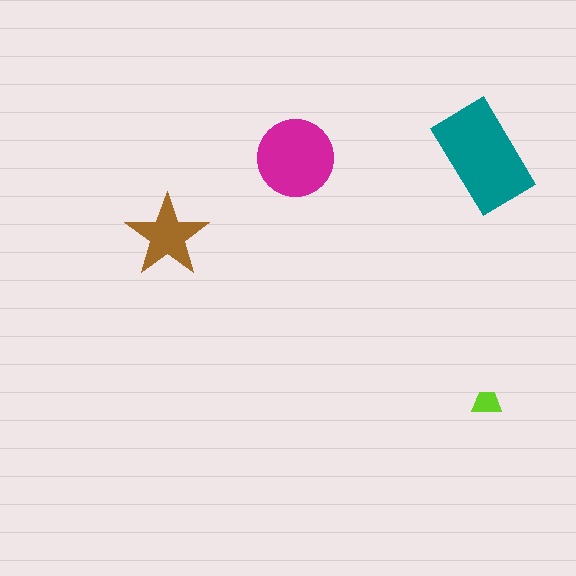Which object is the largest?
The teal rectangle.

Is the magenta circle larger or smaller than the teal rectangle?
Smaller.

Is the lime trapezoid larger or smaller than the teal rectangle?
Smaller.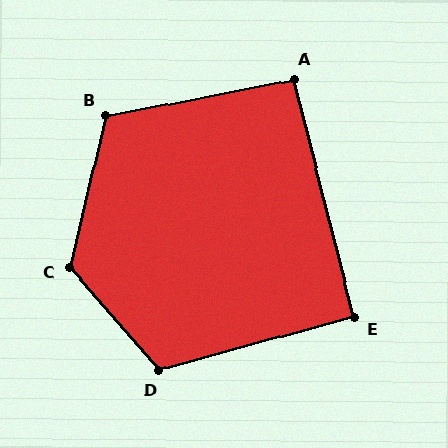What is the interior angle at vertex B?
Approximately 114 degrees (obtuse).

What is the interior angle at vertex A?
Approximately 94 degrees (approximately right).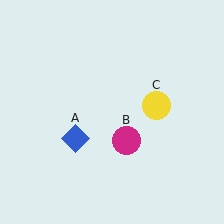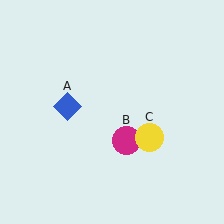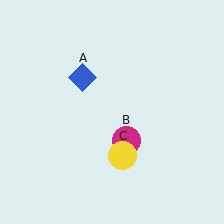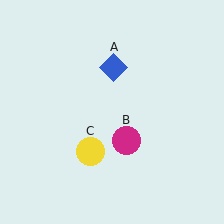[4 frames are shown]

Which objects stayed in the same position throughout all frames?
Magenta circle (object B) remained stationary.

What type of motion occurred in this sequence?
The blue diamond (object A), yellow circle (object C) rotated clockwise around the center of the scene.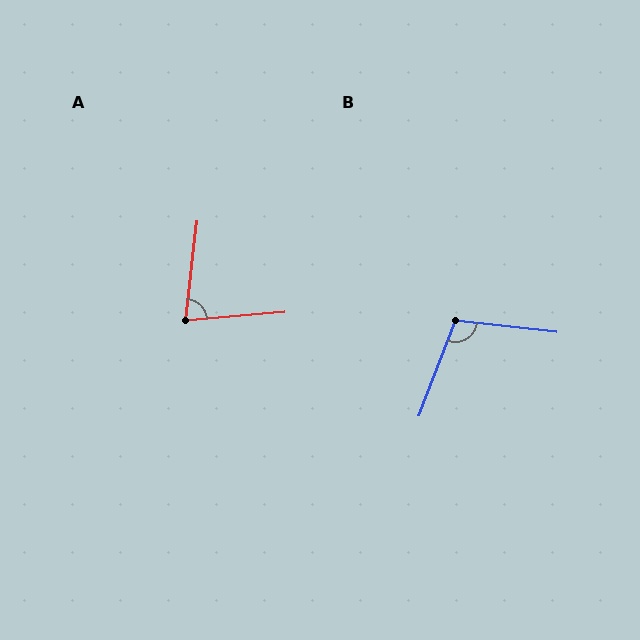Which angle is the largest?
B, at approximately 104 degrees.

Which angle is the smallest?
A, at approximately 78 degrees.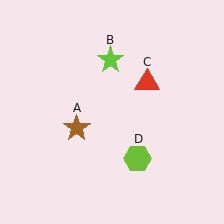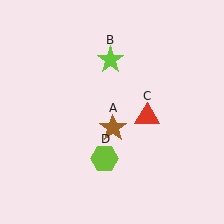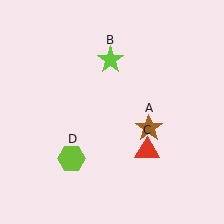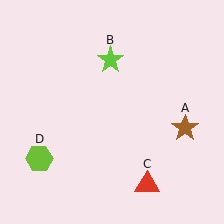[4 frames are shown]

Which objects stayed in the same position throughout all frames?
Lime star (object B) remained stationary.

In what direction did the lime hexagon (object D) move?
The lime hexagon (object D) moved left.